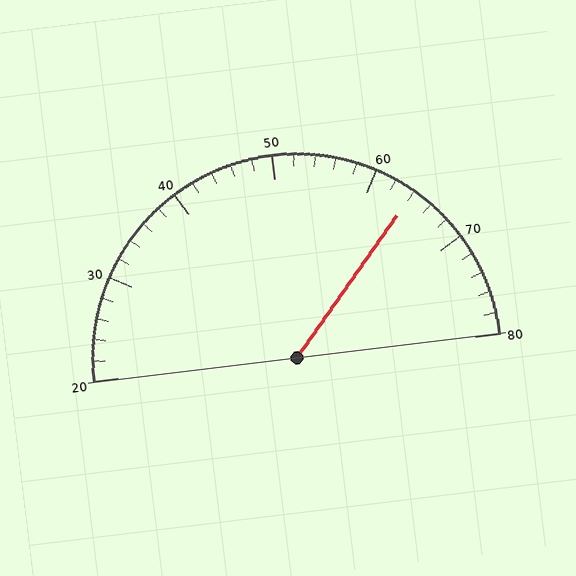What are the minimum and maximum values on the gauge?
The gauge ranges from 20 to 80.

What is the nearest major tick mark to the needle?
The nearest major tick mark is 60.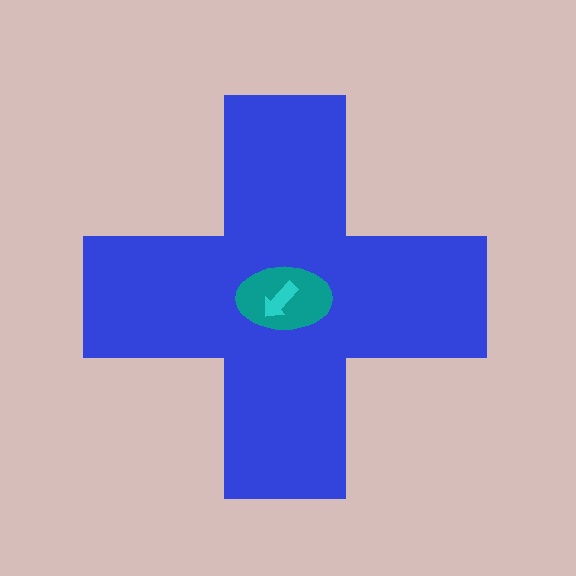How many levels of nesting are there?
3.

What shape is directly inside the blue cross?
The teal ellipse.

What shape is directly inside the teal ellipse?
The cyan arrow.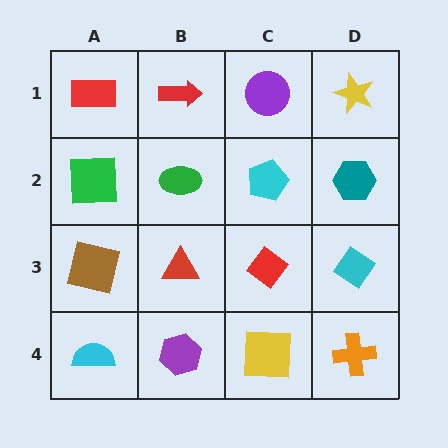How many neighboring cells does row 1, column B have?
3.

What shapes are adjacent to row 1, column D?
A teal hexagon (row 2, column D), a purple circle (row 1, column C).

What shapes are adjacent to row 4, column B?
A red triangle (row 3, column B), a cyan semicircle (row 4, column A), a yellow square (row 4, column C).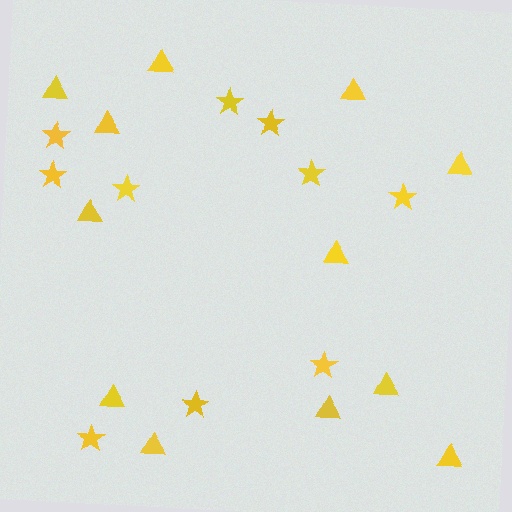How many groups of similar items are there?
There are 2 groups: one group of stars (10) and one group of triangles (12).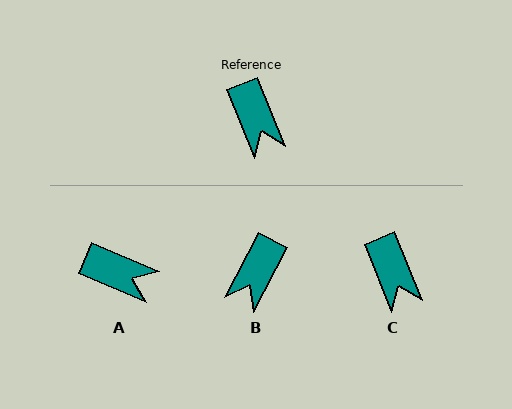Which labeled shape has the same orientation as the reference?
C.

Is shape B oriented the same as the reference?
No, it is off by about 49 degrees.